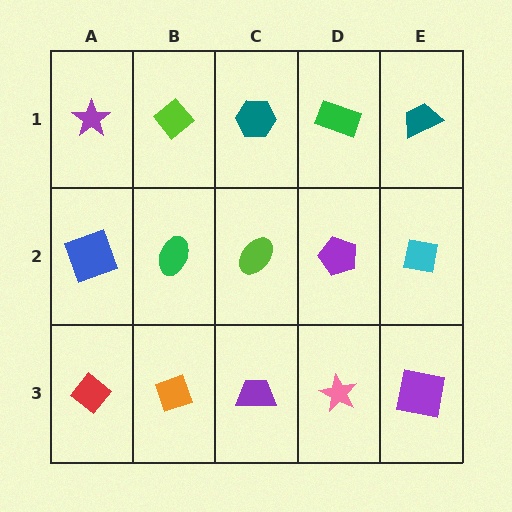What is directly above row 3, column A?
A blue square.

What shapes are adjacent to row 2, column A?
A purple star (row 1, column A), a red diamond (row 3, column A), a green ellipse (row 2, column B).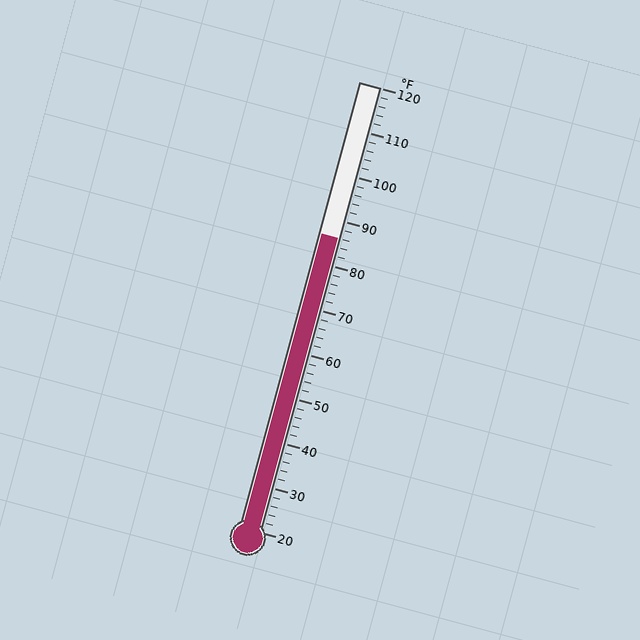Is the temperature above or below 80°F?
The temperature is above 80°F.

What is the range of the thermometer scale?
The thermometer scale ranges from 20°F to 120°F.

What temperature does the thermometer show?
The thermometer shows approximately 86°F.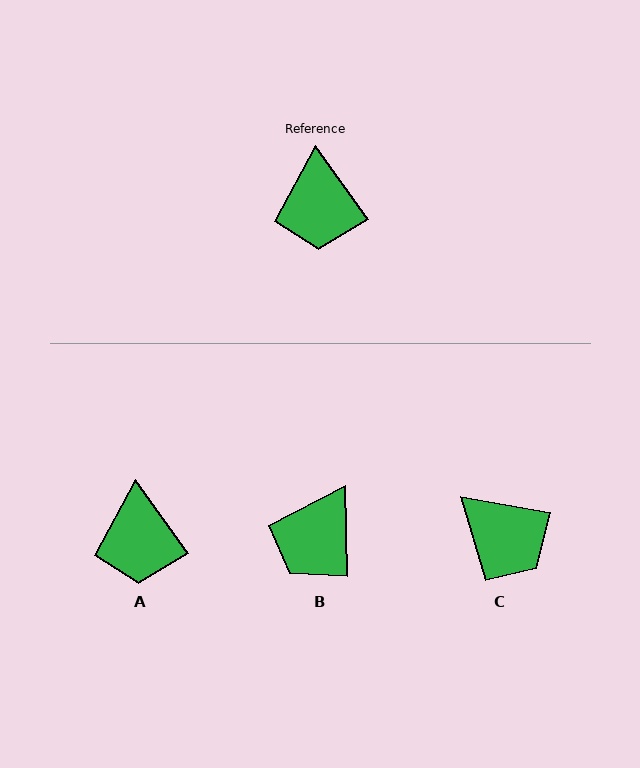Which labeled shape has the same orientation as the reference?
A.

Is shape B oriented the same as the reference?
No, it is off by about 34 degrees.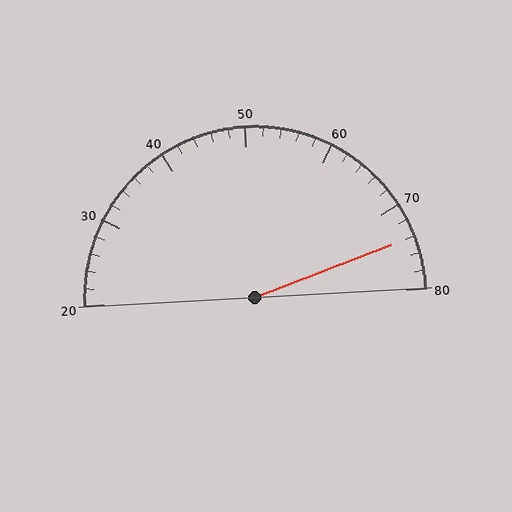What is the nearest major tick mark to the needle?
The nearest major tick mark is 70.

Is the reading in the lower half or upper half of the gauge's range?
The reading is in the upper half of the range (20 to 80).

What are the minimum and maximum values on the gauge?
The gauge ranges from 20 to 80.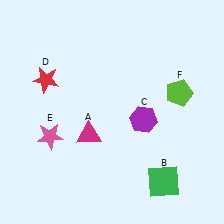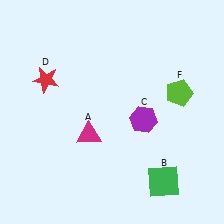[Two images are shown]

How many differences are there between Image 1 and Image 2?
There is 1 difference between the two images.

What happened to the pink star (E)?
The pink star (E) was removed in Image 2. It was in the bottom-left area of Image 1.